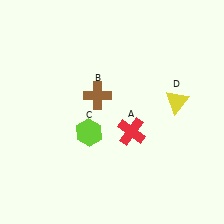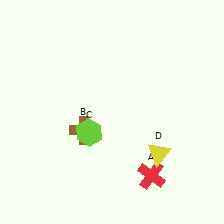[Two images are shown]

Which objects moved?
The objects that moved are: the red cross (A), the brown cross (B), the yellow triangle (D).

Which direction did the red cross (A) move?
The red cross (A) moved down.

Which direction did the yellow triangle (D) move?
The yellow triangle (D) moved down.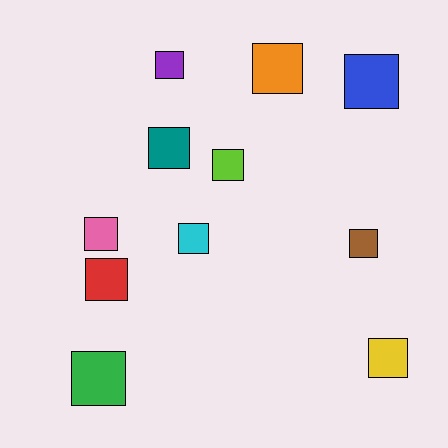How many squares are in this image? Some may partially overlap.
There are 11 squares.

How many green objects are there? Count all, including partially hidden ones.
There is 1 green object.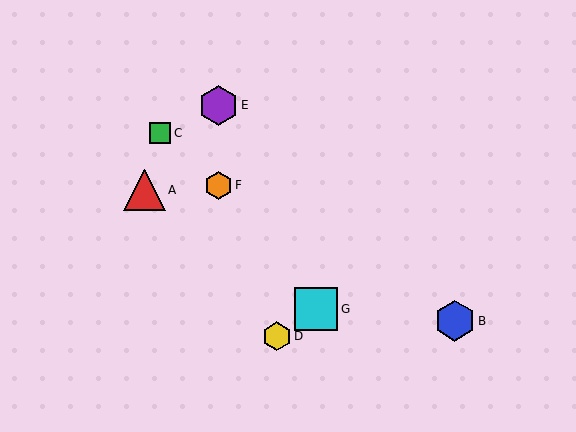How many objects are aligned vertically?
2 objects (E, F) are aligned vertically.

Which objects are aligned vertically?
Objects E, F are aligned vertically.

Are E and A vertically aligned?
No, E is at x≈218 and A is at x≈145.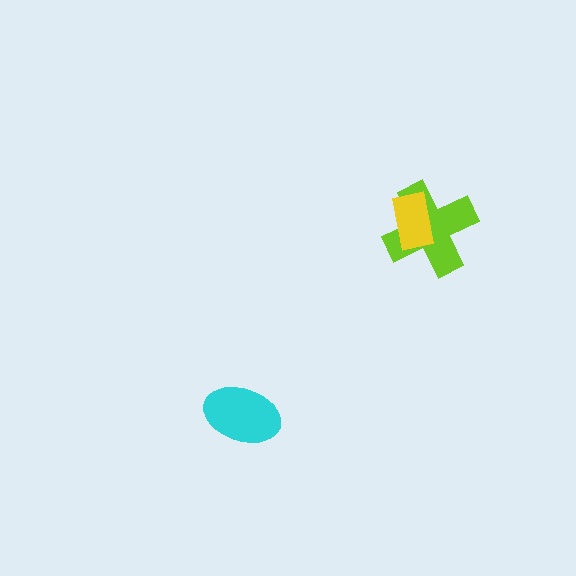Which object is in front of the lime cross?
The yellow rectangle is in front of the lime cross.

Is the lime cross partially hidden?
Yes, it is partially covered by another shape.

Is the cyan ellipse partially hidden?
No, no other shape covers it.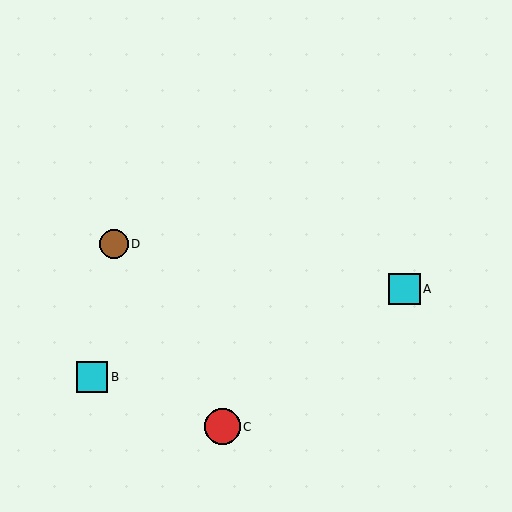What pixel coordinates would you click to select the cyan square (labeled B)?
Click at (92, 377) to select the cyan square B.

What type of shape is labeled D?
Shape D is a brown circle.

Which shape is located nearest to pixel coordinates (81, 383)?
The cyan square (labeled B) at (92, 377) is nearest to that location.